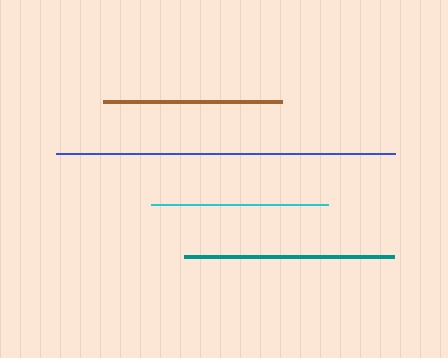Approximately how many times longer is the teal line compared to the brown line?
The teal line is approximately 1.2 times the length of the brown line.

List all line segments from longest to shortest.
From longest to shortest: blue, teal, brown, cyan.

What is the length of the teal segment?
The teal segment is approximately 210 pixels long.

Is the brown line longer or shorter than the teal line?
The teal line is longer than the brown line.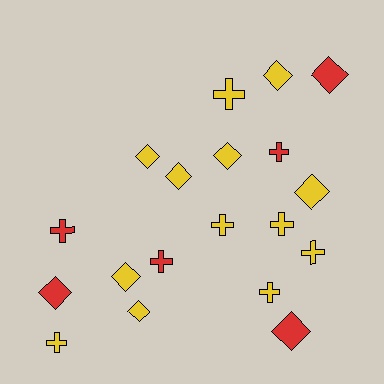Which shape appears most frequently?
Diamond, with 10 objects.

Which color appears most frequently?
Yellow, with 13 objects.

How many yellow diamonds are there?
There are 7 yellow diamonds.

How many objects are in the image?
There are 19 objects.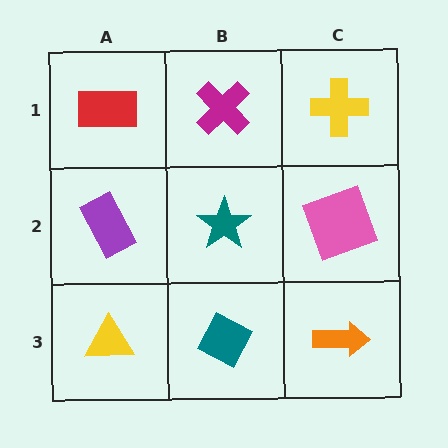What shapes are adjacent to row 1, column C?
A pink square (row 2, column C), a magenta cross (row 1, column B).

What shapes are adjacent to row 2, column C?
A yellow cross (row 1, column C), an orange arrow (row 3, column C), a teal star (row 2, column B).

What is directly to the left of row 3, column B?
A yellow triangle.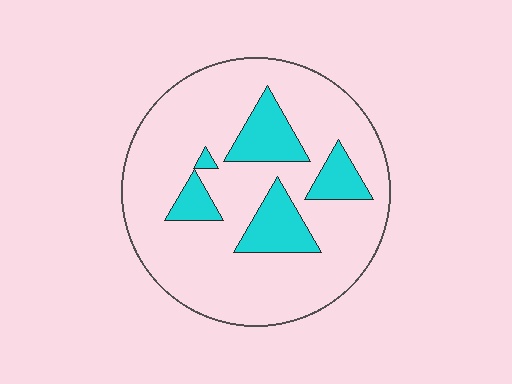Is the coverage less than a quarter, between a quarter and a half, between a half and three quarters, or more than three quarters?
Less than a quarter.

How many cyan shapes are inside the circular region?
5.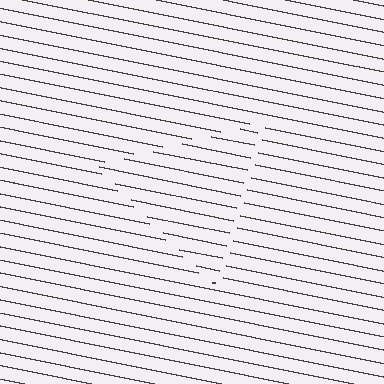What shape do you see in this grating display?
An illusory triangle. The interior of the shape contains the same grating, shifted by half a period — the contour is defined by the phase discontinuity where line-ends from the inner and outer gratings abut.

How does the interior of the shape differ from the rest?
The interior of the shape contains the same grating, shifted by half a period — the contour is defined by the phase discontinuity where line-ends from the inner and outer gratings abut.